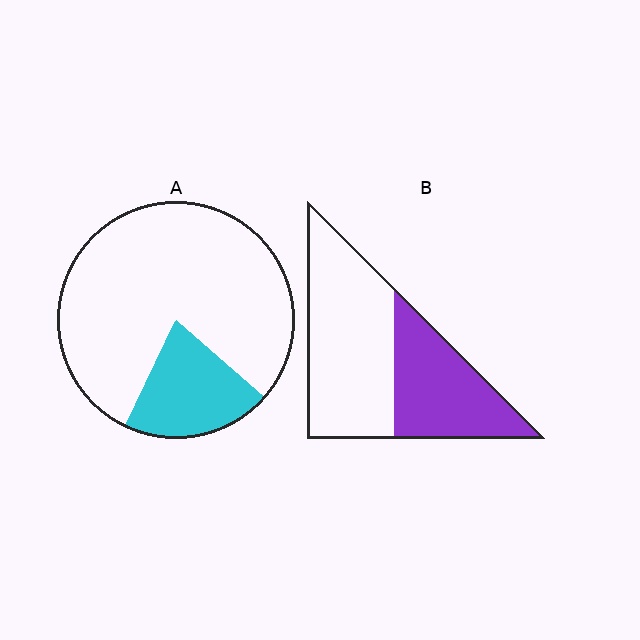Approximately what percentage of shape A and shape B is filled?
A is approximately 20% and B is approximately 40%.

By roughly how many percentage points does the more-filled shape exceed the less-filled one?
By roughly 20 percentage points (B over A).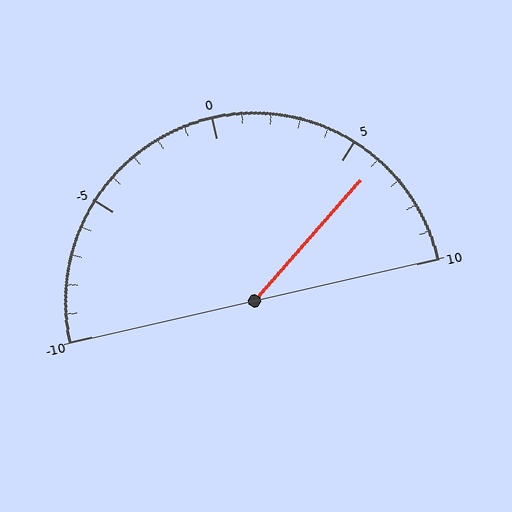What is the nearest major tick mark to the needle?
The nearest major tick mark is 5.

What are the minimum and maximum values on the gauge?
The gauge ranges from -10 to 10.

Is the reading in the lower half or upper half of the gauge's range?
The reading is in the upper half of the range (-10 to 10).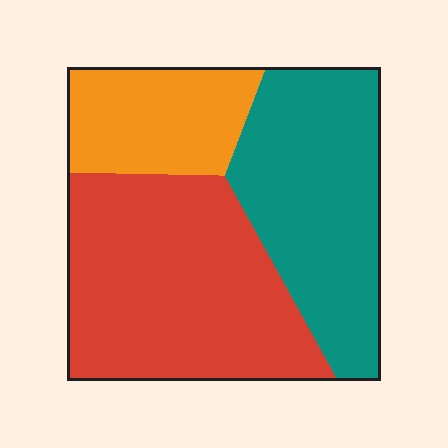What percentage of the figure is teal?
Teal covers roughly 35% of the figure.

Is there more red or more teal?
Red.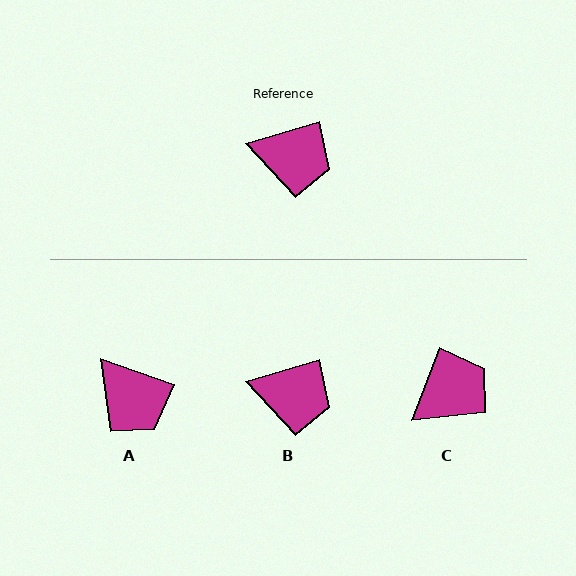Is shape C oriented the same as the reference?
No, it is off by about 53 degrees.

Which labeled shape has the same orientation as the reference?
B.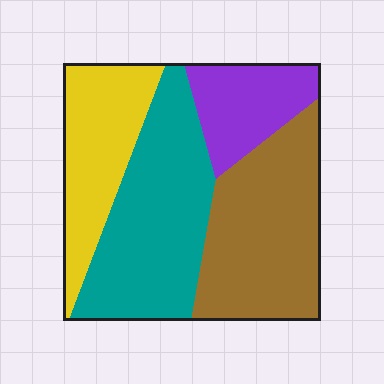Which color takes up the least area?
Purple, at roughly 15%.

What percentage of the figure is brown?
Brown takes up about one third (1/3) of the figure.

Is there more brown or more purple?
Brown.